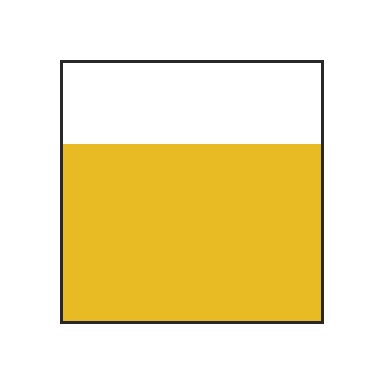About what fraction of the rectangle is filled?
About two thirds (2/3).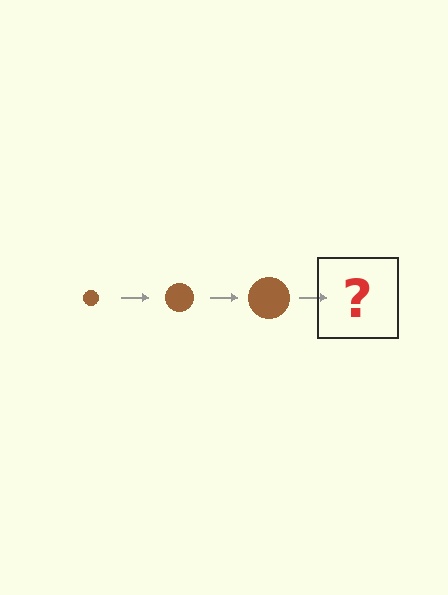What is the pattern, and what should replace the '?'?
The pattern is that the circle gets progressively larger each step. The '?' should be a brown circle, larger than the previous one.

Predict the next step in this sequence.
The next step is a brown circle, larger than the previous one.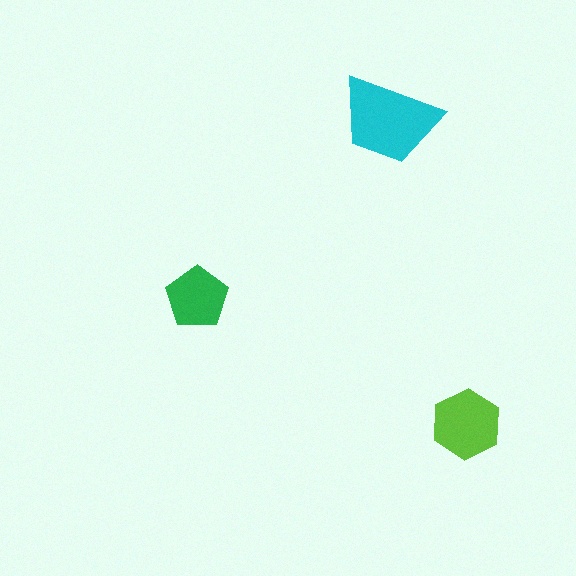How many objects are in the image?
There are 3 objects in the image.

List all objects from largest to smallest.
The cyan trapezoid, the lime hexagon, the green pentagon.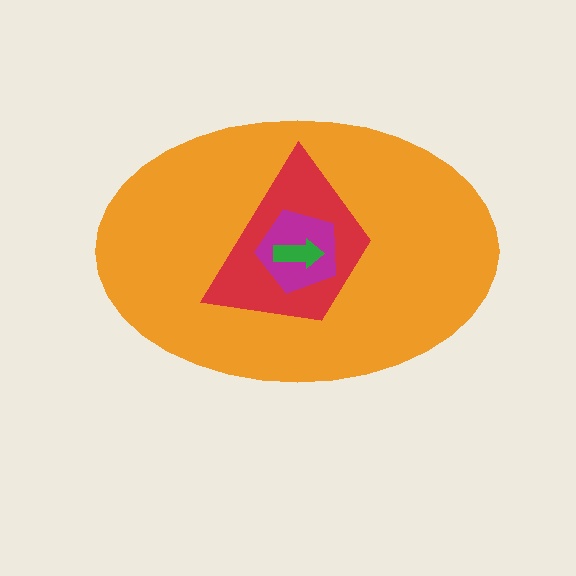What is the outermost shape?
The orange ellipse.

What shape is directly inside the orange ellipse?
The red trapezoid.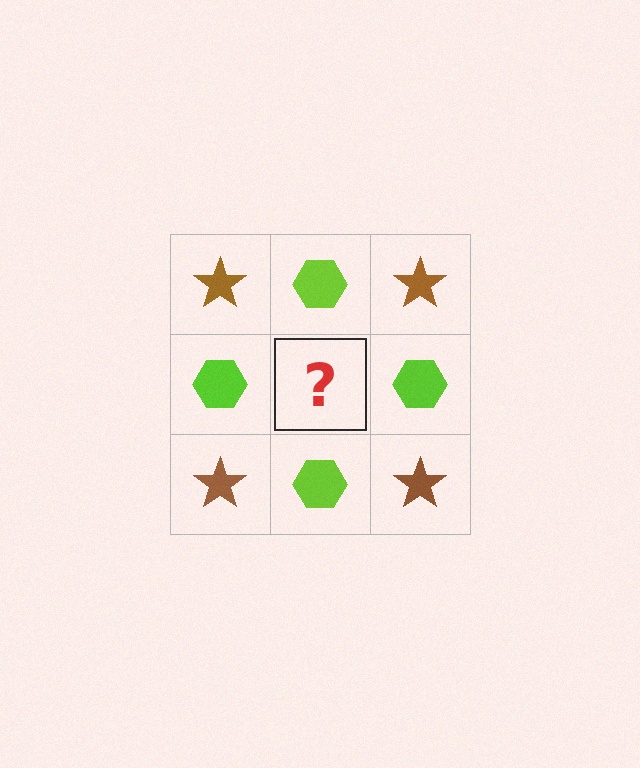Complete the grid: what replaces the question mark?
The question mark should be replaced with a brown star.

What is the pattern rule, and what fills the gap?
The rule is that it alternates brown star and lime hexagon in a checkerboard pattern. The gap should be filled with a brown star.